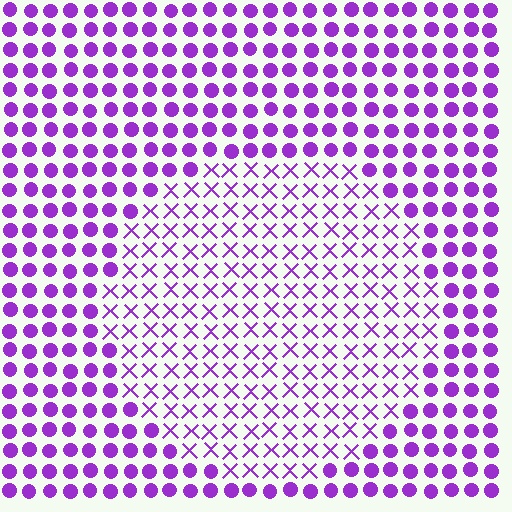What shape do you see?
I see a circle.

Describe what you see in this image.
The image is filled with small purple elements arranged in a uniform grid. A circle-shaped region contains X marks, while the surrounding area contains circles. The boundary is defined purely by the change in element shape.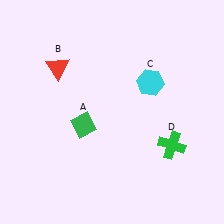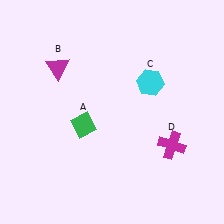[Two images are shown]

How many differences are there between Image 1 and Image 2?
There are 2 differences between the two images.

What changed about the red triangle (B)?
In Image 1, B is red. In Image 2, it changed to magenta.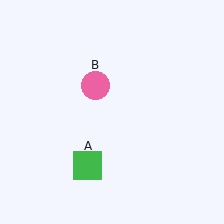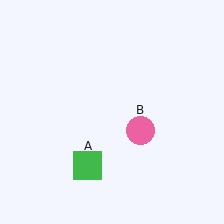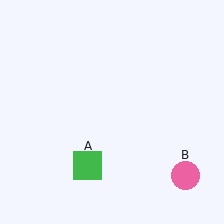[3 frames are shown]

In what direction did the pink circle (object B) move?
The pink circle (object B) moved down and to the right.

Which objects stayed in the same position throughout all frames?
Green square (object A) remained stationary.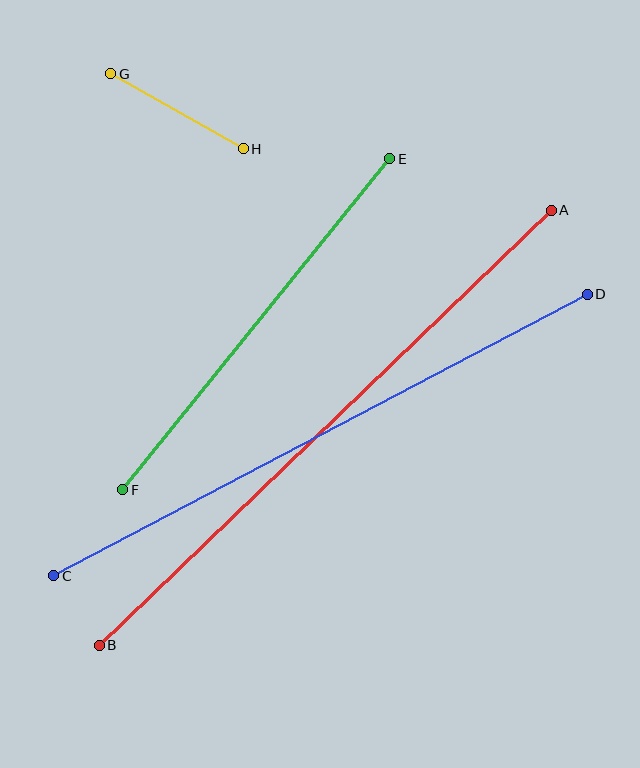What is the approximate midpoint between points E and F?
The midpoint is at approximately (256, 324) pixels.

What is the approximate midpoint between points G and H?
The midpoint is at approximately (177, 111) pixels.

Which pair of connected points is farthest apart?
Points A and B are farthest apart.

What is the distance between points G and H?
The distance is approximately 152 pixels.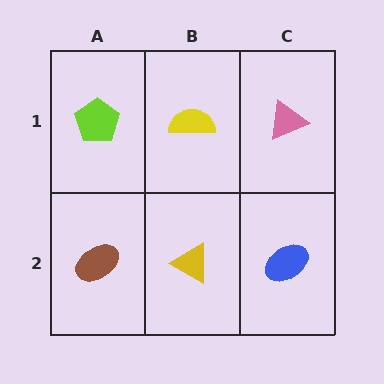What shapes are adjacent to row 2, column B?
A yellow semicircle (row 1, column B), a brown ellipse (row 2, column A), a blue ellipse (row 2, column C).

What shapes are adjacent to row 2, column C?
A pink triangle (row 1, column C), a yellow triangle (row 2, column B).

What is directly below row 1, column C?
A blue ellipse.